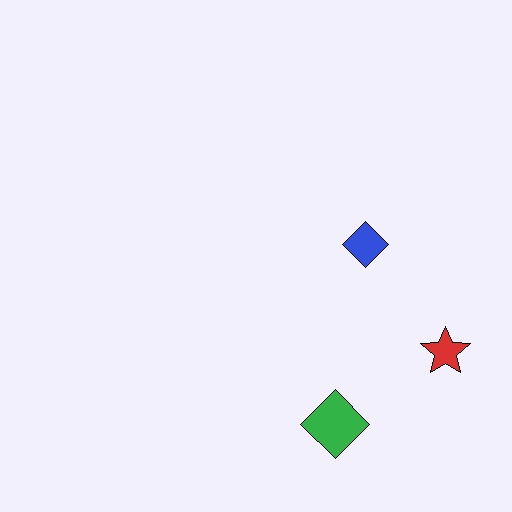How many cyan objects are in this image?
There are no cyan objects.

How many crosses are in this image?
There are no crosses.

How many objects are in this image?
There are 3 objects.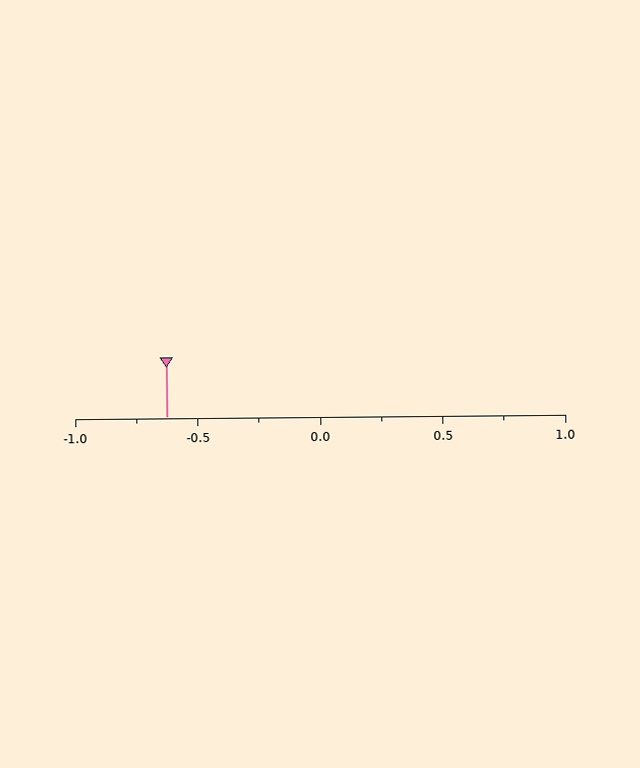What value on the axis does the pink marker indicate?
The marker indicates approximately -0.62.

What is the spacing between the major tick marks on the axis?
The major ticks are spaced 0.5 apart.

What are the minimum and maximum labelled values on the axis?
The axis runs from -1.0 to 1.0.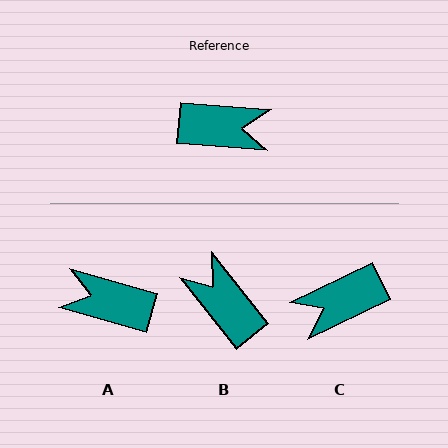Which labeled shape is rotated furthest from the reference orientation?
A, about 169 degrees away.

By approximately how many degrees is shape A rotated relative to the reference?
Approximately 169 degrees counter-clockwise.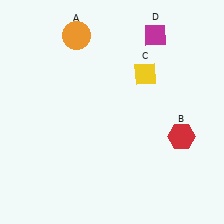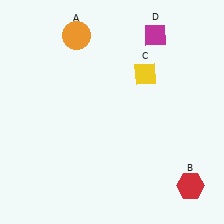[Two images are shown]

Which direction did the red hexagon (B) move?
The red hexagon (B) moved down.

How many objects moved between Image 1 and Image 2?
1 object moved between the two images.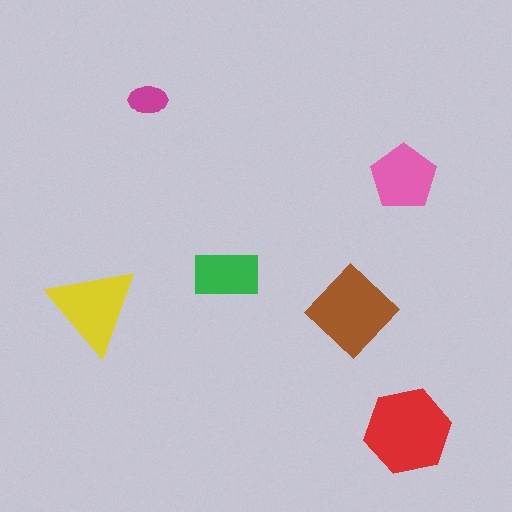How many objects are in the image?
There are 6 objects in the image.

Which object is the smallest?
The magenta ellipse.